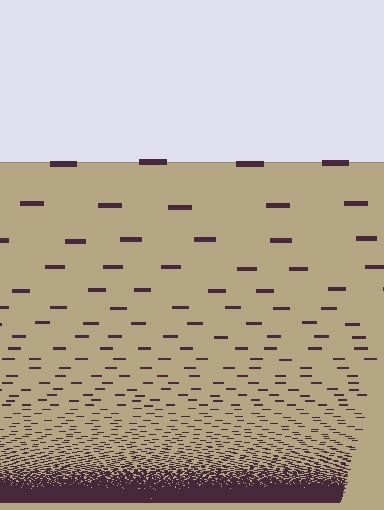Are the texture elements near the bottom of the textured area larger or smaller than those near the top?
Smaller. The gradient is inverted — elements near the bottom are smaller and denser.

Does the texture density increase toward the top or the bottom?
Density increases toward the bottom.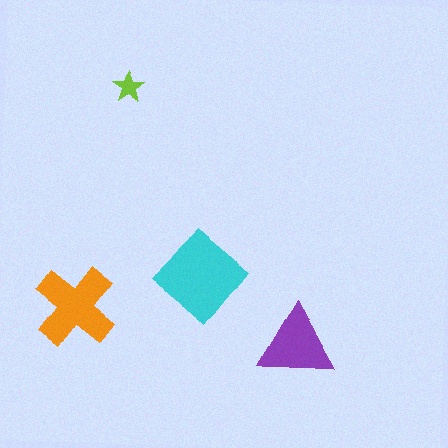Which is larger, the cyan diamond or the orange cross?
The cyan diamond.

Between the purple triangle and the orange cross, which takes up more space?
The orange cross.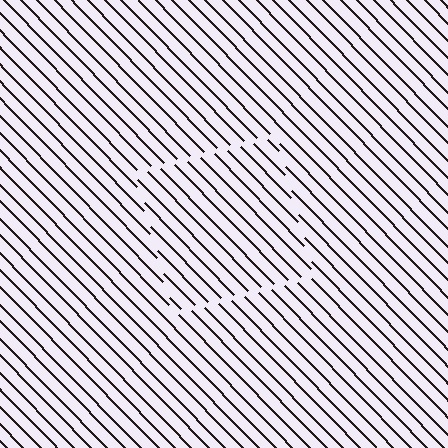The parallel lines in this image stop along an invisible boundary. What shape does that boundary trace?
An illusory square. The interior of the shape contains the same grating, shifted by half a period — the contour is defined by the phase discontinuity where line-ends from the inner and outer gratings abut.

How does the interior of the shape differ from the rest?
The interior of the shape contains the same grating, shifted by half a period — the contour is defined by the phase discontinuity where line-ends from the inner and outer gratings abut.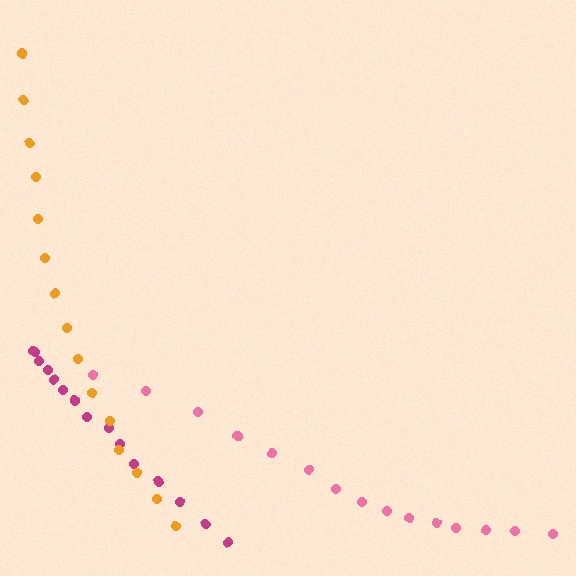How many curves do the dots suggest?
There are 3 distinct paths.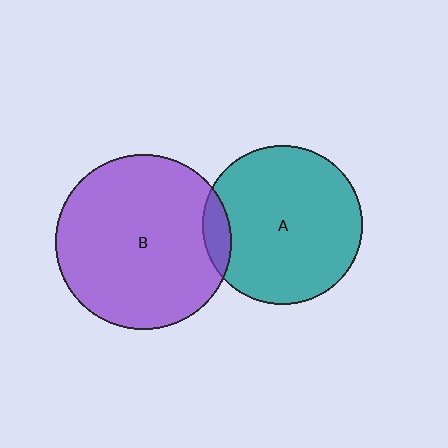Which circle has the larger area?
Circle B (purple).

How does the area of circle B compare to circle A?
Approximately 1.2 times.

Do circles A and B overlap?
Yes.